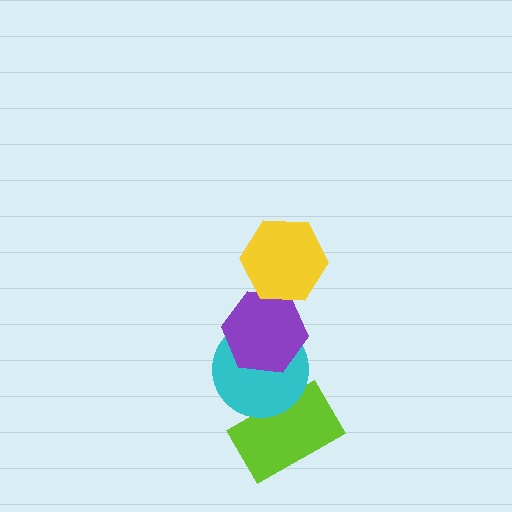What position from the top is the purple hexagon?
The purple hexagon is 2nd from the top.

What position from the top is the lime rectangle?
The lime rectangle is 4th from the top.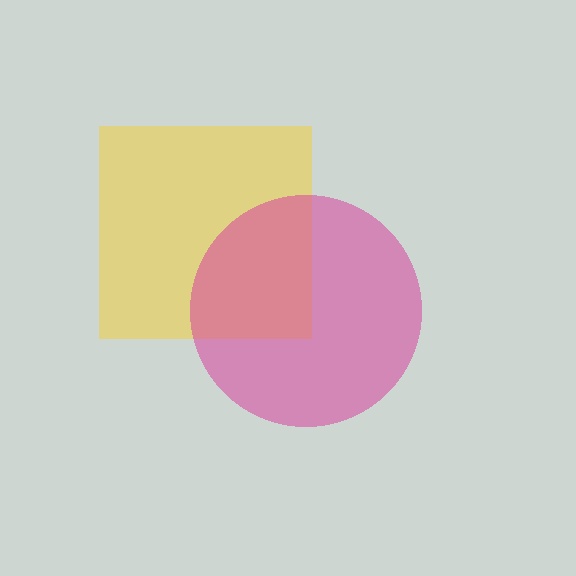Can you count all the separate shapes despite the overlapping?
Yes, there are 2 separate shapes.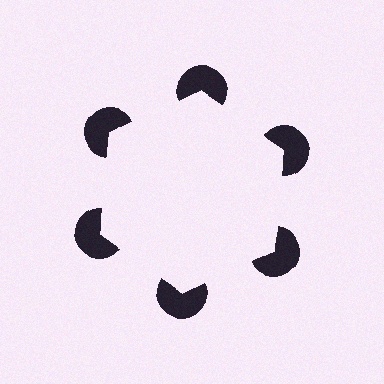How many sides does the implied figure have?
6 sides.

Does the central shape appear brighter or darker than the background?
It typically appears slightly brighter than the background, even though no actual brightness change is drawn.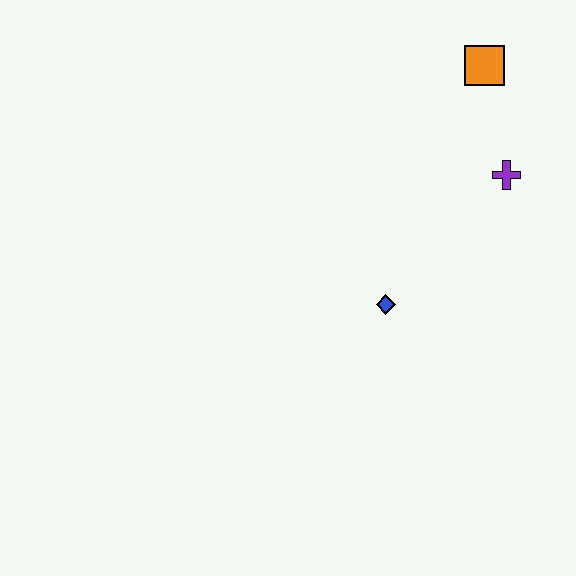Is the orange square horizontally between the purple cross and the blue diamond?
Yes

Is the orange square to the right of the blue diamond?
Yes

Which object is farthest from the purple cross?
The blue diamond is farthest from the purple cross.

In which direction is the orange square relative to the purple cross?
The orange square is above the purple cross.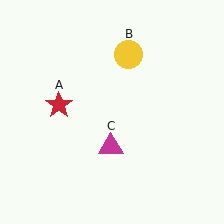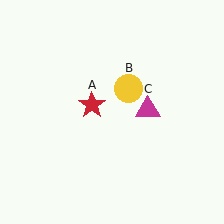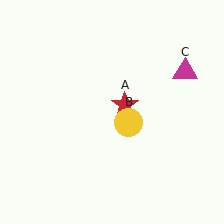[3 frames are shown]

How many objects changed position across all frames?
3 objects changed position: red star (object A), yellow circle (object B), magenta triangle (object C).